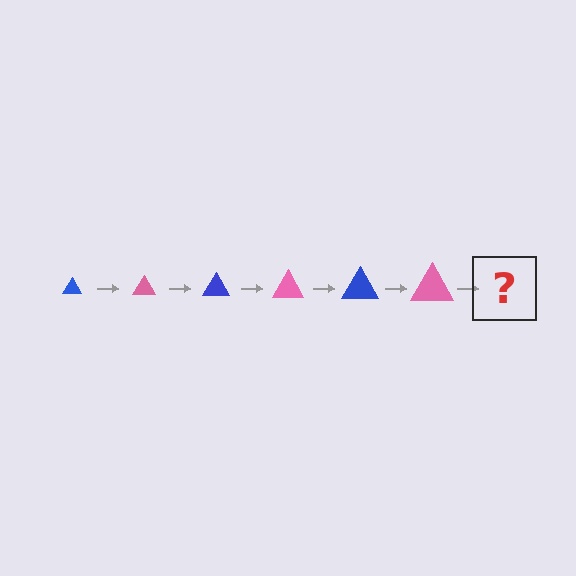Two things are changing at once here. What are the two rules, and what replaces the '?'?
The two rules are that the triangle grows larger each step and the color cycles through blue and pink. The '?' should be a blue triangle, larger than the previous one.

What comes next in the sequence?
The next element should be a blue triangle, larger than the previous one.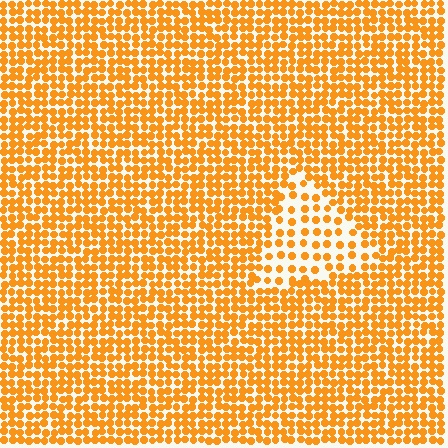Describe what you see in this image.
The image contains small orange elements arranged at two different densities. A triangle-shaped region is visible where the elements are less densely packed than the surrounding area.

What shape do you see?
I see a triangle.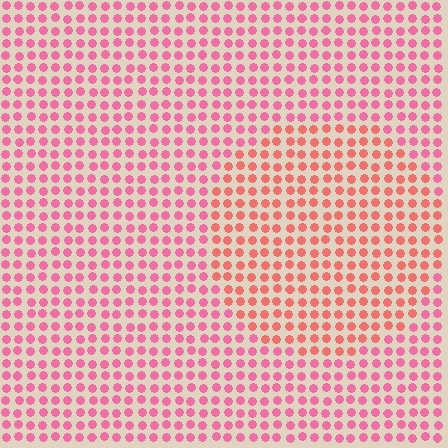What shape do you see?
I see a circle.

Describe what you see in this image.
The image is filled with small pink elements in a uniform arrangement. A circle-shaped region is visible where the elements are tinted to a slightly different hue, forming a subtle color boundary.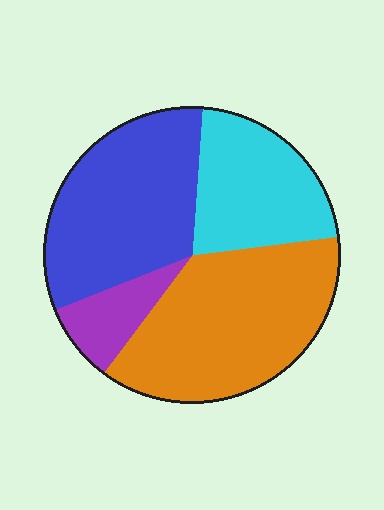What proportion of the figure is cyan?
Cyan covers roughly 20% of the figure.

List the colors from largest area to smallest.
From largest to smallest: orange, blue, cyan, purple.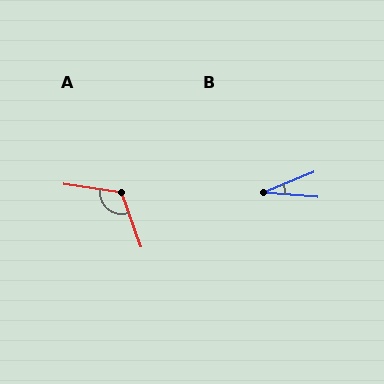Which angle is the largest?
A, at approximately 118 degrees.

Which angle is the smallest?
B, at approximately 27 degrees.